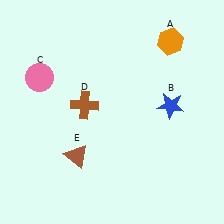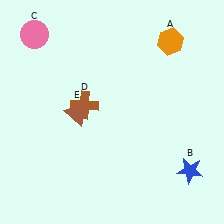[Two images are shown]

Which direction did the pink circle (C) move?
The pink circle (C) moved up.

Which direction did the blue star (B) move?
The blue star (B) moved down.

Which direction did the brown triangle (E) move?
The brown triangle (E) moved up.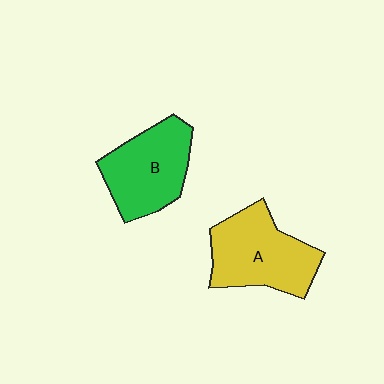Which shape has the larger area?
Shape A (yellow).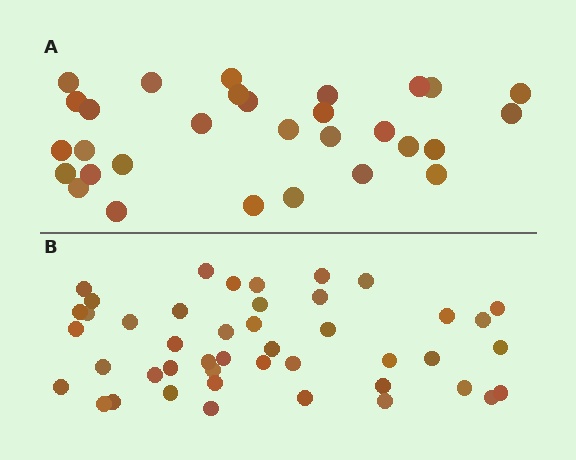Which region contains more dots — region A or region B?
Region B (the bottom region) has more dots.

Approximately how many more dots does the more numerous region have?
Region B has approximately 15 more dots than region A.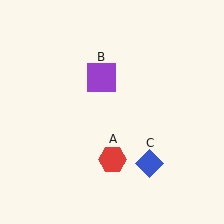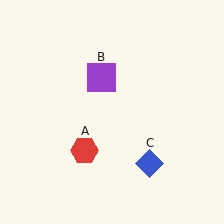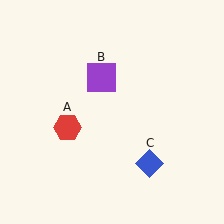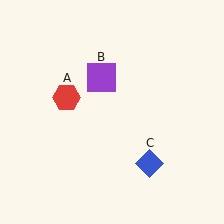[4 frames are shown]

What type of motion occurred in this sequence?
The red hexagon (object A) rotated clockwise around the center of the scene.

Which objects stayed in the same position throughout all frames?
Purple square (object B) and blue diamond (object C) remained stationary.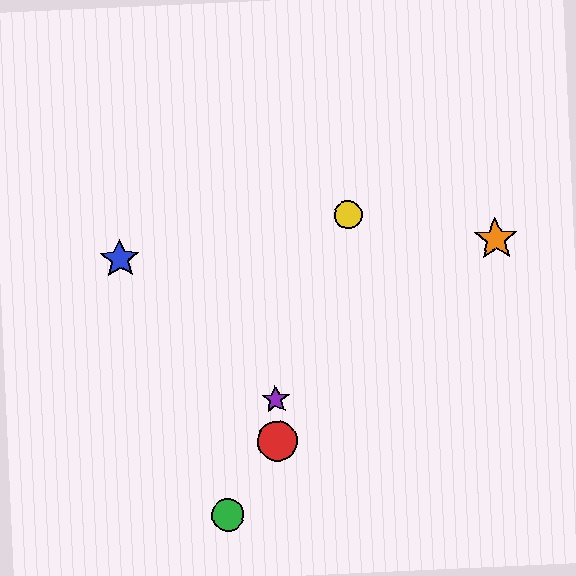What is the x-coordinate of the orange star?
The orange star is at x≈496.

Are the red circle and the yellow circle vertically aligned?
No, the red circle is at x≈278 and the yellow circle is at x≈348.